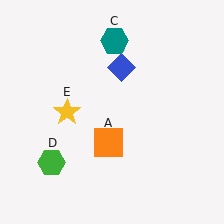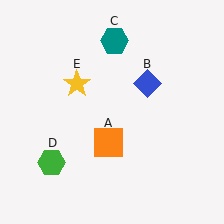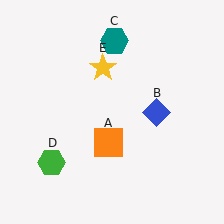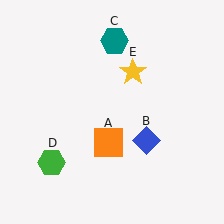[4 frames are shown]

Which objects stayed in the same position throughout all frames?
Orange square (object A) and teal hexagon (object C) and green hexagon (object D) remained stationary.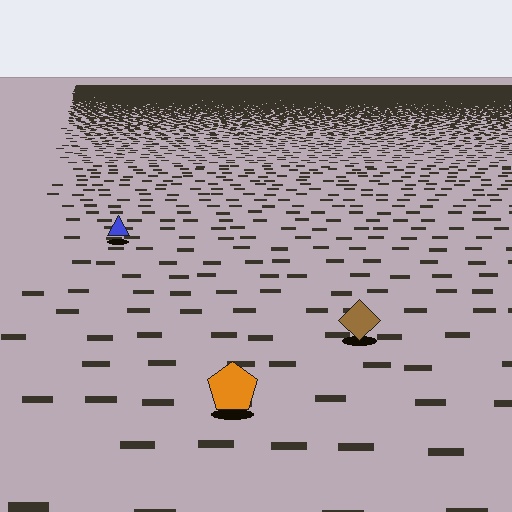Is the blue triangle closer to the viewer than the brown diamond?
No. The brown diamond is closer — you can tell from the texture gradient: the ground texture is coarser near it.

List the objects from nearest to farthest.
From nearest to farthest: the orange pentagon, the brown diamond, the blue triangle.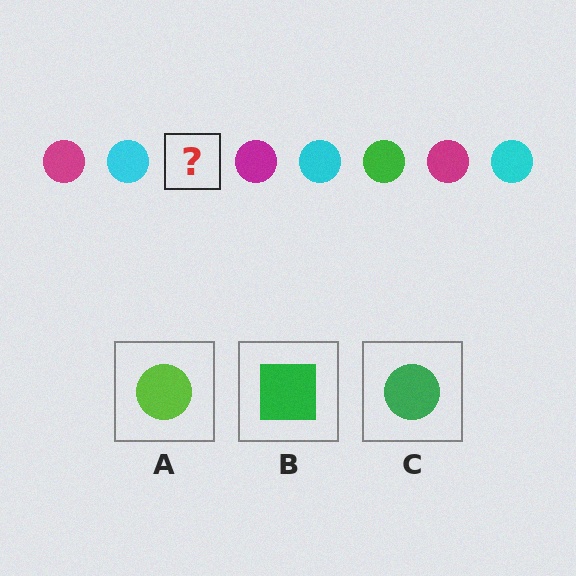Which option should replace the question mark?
Option C.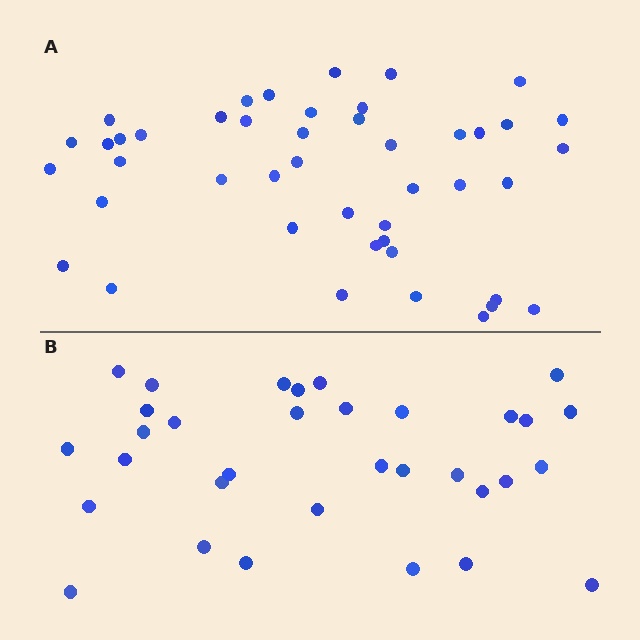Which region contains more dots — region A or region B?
Region A (the top region) has more dots.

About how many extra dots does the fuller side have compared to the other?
Region A has roughly 12 or so more dots than region B.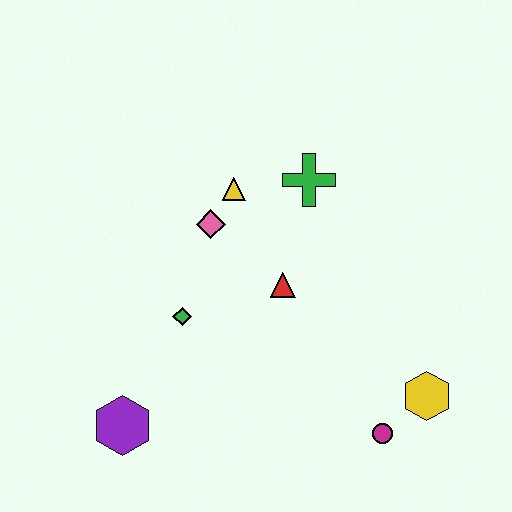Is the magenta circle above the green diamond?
No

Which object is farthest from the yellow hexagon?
The purple hexagon is farthest from the yellow hexagon.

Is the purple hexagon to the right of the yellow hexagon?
No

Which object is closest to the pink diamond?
The yellow triangle is closest to the pink diamond.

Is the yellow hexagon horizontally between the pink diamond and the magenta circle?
No